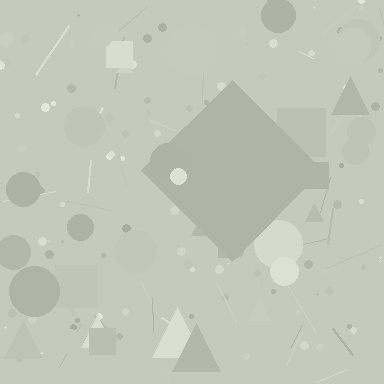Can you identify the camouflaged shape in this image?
The camouflaged shape is a diamond.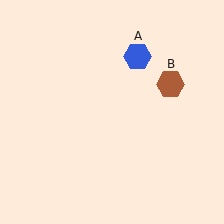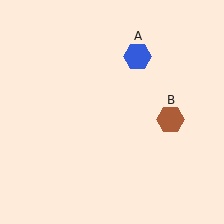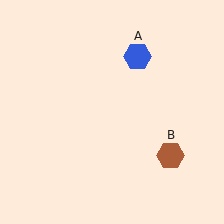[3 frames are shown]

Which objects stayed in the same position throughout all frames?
Blue hexagon (object A) remained stationary.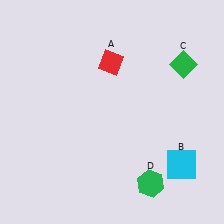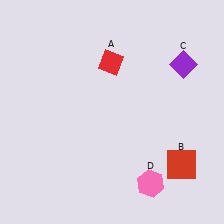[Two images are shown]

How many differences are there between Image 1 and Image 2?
There are 3 differences between the two images.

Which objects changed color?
B changed from cyan to red. C changed from green to purple. D changed from green to pink.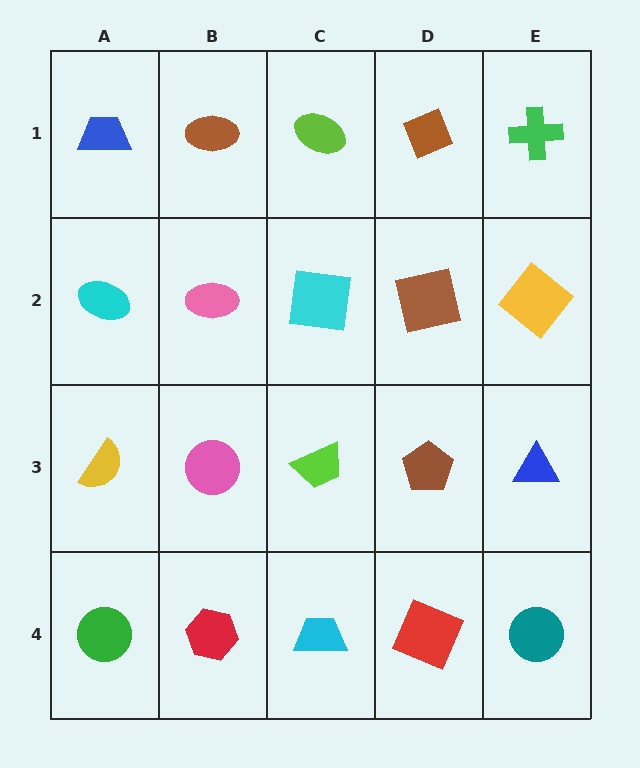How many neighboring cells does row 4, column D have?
3.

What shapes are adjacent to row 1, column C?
A cyan square (row 2, column C), a brown ellipse (row 1, column B), a brown diamond (row 1, column D).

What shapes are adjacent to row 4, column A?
A yellow semicircle (row 3, column A), a red hexagon (row 4, column B).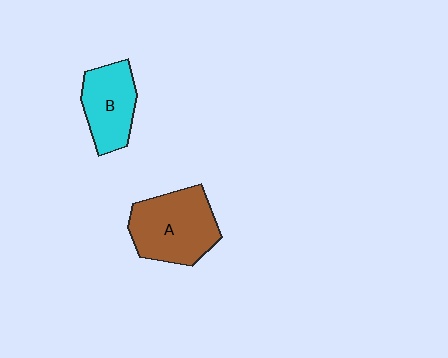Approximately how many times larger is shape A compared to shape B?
Approximately 1.4 times.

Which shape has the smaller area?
Shape B (cyan).